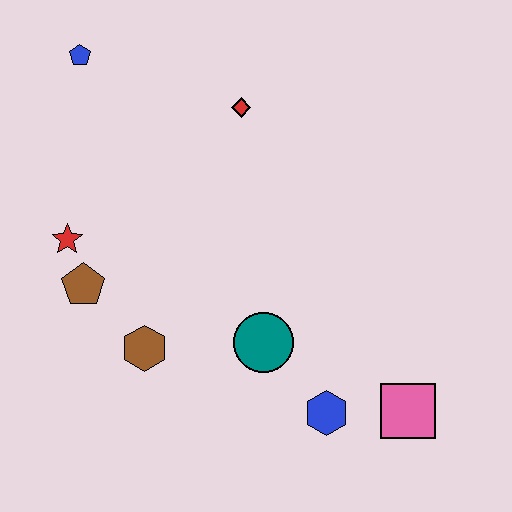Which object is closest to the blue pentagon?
The red diamond is closest to the blue pentagon.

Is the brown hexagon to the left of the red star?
No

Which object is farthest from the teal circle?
The blue pentagon is farthest from the teal circle.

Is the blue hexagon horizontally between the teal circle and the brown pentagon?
No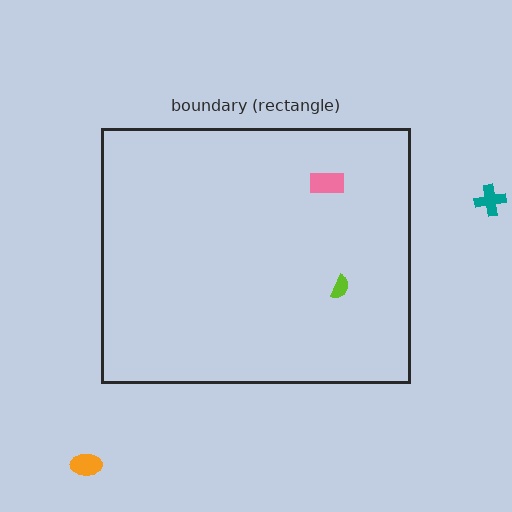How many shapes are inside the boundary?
2 inside, 2 outside.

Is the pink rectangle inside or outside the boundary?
Inside.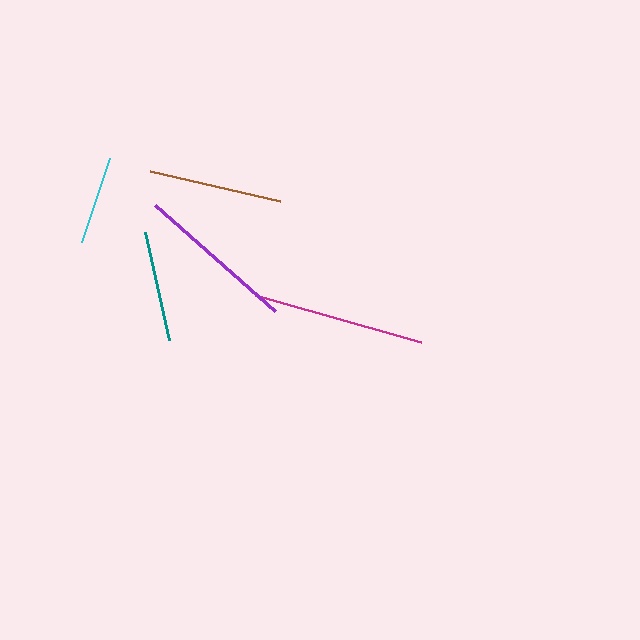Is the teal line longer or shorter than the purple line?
The purple line is longer than the teal line.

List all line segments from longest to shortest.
From longest to shortest: magenta, purple, brown, teal, cyan.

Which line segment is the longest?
The magenta line is the longest at approximately 173 pixels.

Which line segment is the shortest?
The cyan line is the shortest at approximately 88 pixels.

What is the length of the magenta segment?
The magenta segment is approximately 173 pixels long.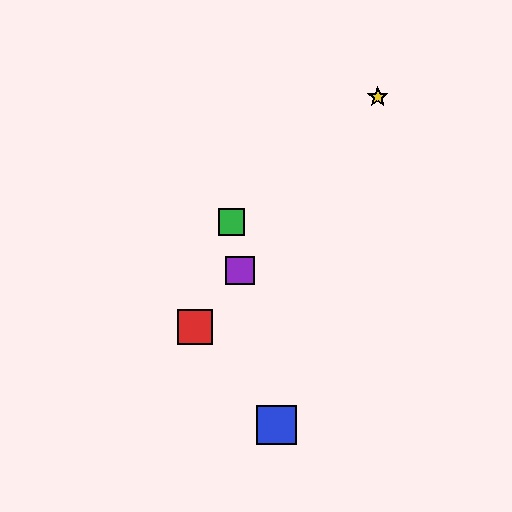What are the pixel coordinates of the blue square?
The blue square is at (276, 425).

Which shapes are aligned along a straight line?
The red square, the yellow star, the purple square are aligned along a straight line.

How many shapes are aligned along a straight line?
3 shapes (the red square, the yellow star, the purple square) are aligned along a straight line.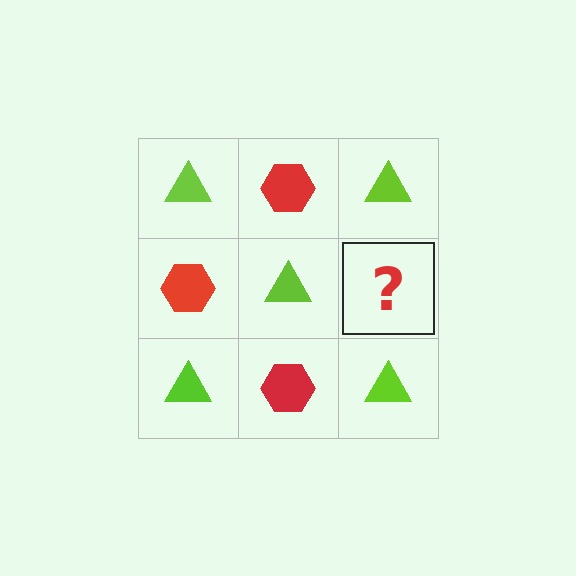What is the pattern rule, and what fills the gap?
The rule is that it alternates lime triangle and red hexagon in a checkerboard pattern. The gap should be filled with a red hexagon.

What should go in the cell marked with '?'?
The missing cell should contain a red hexagon.